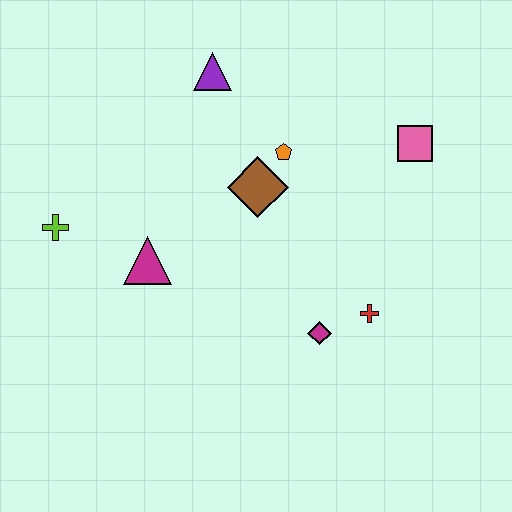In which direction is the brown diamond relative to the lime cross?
The brown diamond is to the right of the lime cross.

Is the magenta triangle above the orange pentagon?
No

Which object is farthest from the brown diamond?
The lime cross is farthest from the brown diamond.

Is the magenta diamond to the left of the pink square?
Yes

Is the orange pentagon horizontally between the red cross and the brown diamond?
Yes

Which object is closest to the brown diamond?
The orange pentagon is closest to the brown diamond.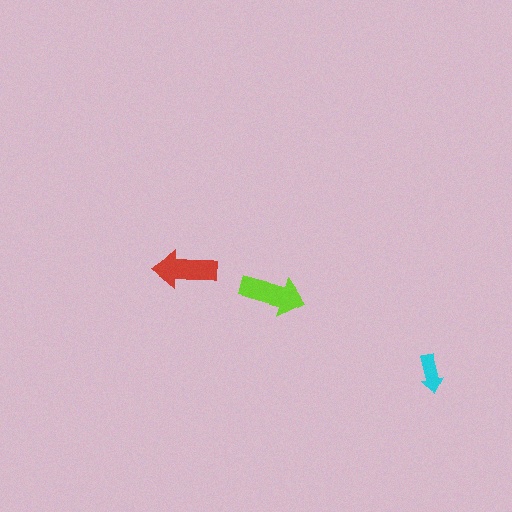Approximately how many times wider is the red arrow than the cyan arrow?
About 1.5 times wider.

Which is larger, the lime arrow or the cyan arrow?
The lime one.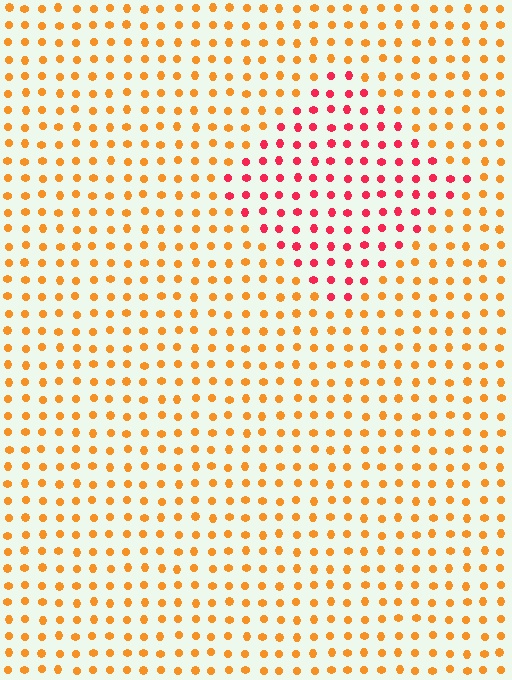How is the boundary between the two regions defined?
The boundary is defined purely by a slight shift in hue (about 44 degrees). Spacing, size, and orientation are identical on both sides.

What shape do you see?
I see a diamond.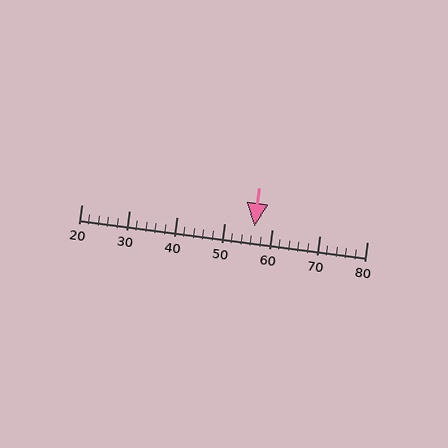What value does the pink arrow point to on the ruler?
The pink arrow points to approximately 56.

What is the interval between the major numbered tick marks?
The major tick marks are spaced 10 units apart.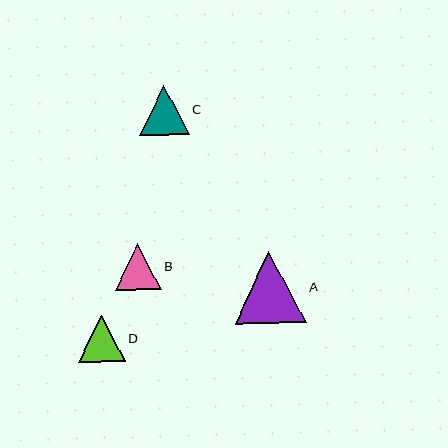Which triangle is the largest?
Triangle A is the largest with a size of approximately 71 pixels.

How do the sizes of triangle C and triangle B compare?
Triangle C and triangle B are approximately the same size.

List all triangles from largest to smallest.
From largest to smallest: A, C, D, B.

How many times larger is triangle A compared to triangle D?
Triangle A is approximately 1.5 times the size of triangle D.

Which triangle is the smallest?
Triangle B is the smallest with a size of approximately 47 pixels.